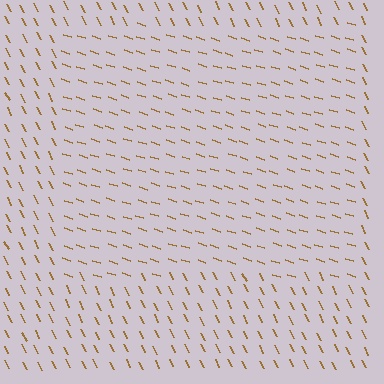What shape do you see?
I see a rectangle.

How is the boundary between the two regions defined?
The boundary is defined purely by a change in line orientation (approximately 45 degrees difference). All lines are the same color and thickness.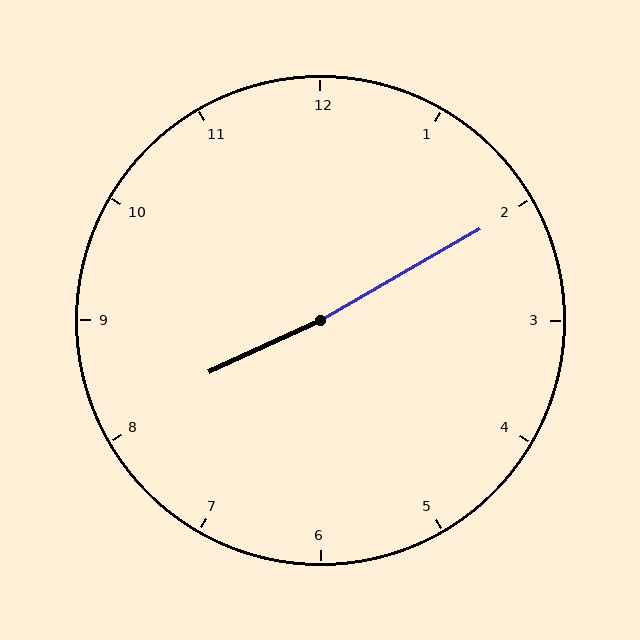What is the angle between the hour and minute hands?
Approximately 175 degrees.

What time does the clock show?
8:10.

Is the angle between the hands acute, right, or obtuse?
It is obtuse.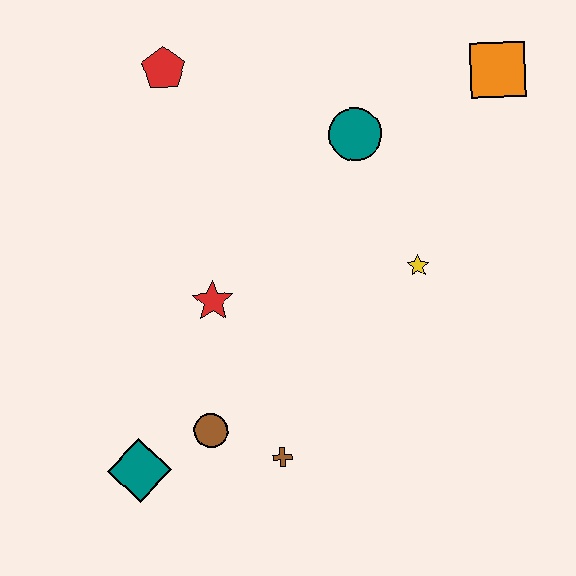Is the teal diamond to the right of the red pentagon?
No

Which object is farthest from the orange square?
The teal diamond is farthest from the orange square.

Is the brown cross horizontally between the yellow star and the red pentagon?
Yes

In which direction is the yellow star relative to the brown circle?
The yellow star is to the right of the brown circle.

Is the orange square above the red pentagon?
No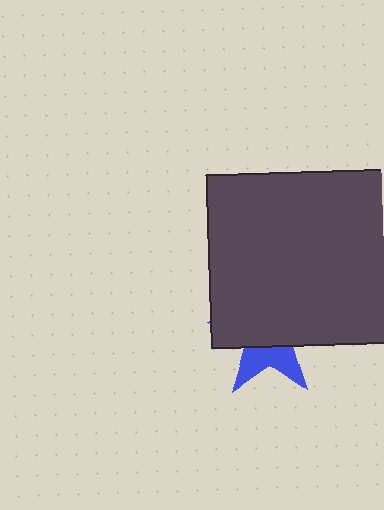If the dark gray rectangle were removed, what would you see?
You would see the complete blue star.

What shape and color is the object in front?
The object in front is a dark gray rectangle.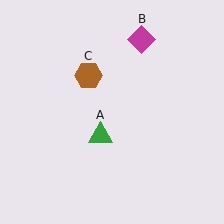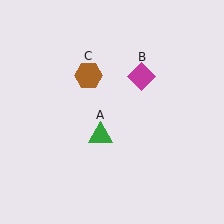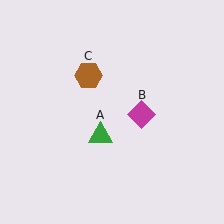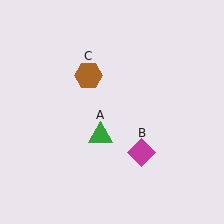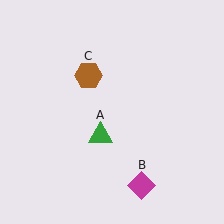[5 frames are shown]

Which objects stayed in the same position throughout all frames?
Green triangle (object A) and brown hexagon (object C) remained stationary.